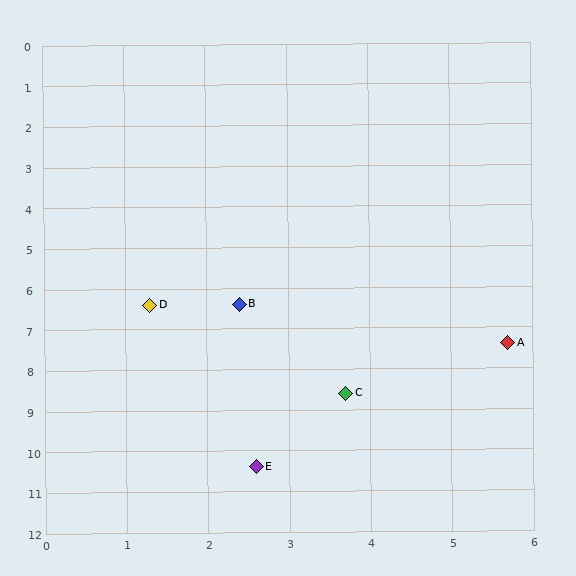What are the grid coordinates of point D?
Point D is at approximately (1.3, 6.4).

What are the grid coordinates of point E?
Point E is at approximately (2.6, 10.4).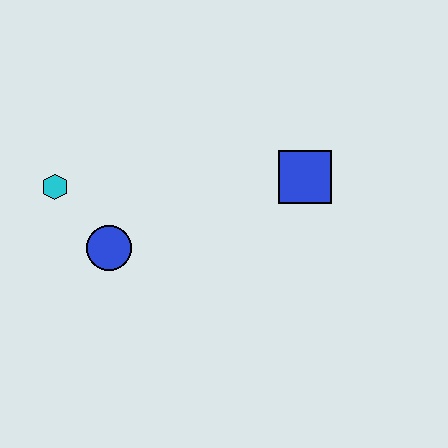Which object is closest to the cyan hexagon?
The blue circle is closest to the cyan hexagon.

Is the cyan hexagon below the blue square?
Yes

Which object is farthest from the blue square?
The cyan hexagon is farthest from the blue square.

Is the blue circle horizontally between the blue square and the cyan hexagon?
Yes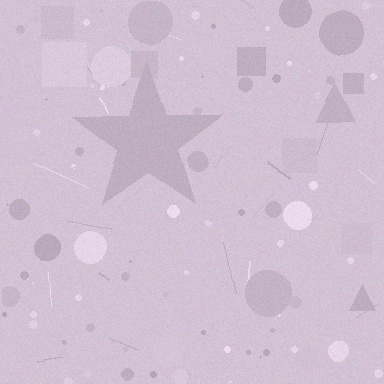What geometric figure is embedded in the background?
A star is embedded in the background.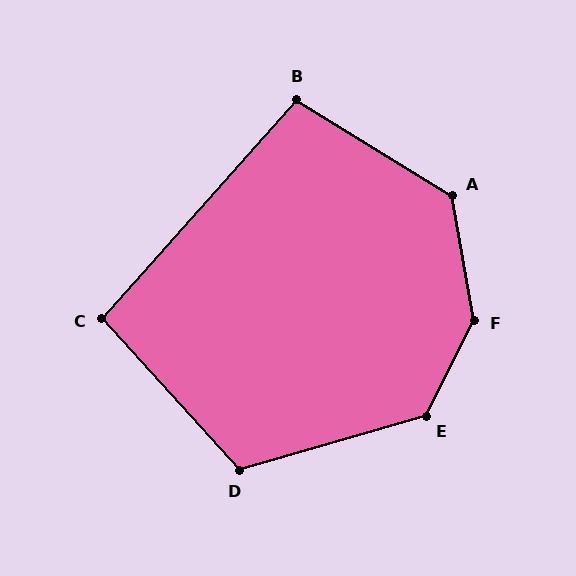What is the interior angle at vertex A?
Approximately 131 degrees (obtuse).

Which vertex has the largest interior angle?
F, at approximately 144 degrees.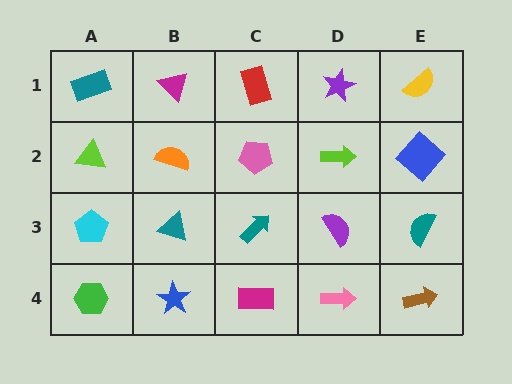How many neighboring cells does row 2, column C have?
4.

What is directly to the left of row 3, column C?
A teal triangle.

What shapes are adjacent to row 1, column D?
A lime arrow (row 2, column D), a red rectangle (row 1, column C), a yellow semicircle (row 1, column E).